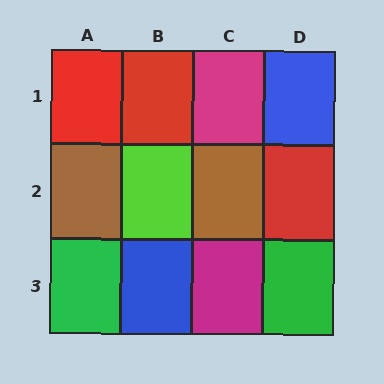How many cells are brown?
2 cells are brown.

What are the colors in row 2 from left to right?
Brown, lime, brown, red.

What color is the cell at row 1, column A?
Red.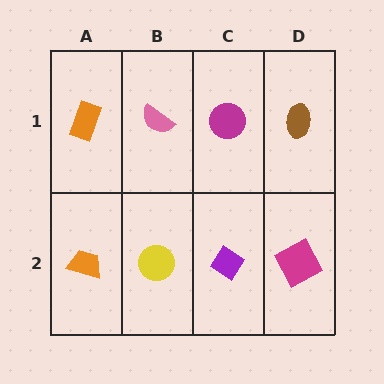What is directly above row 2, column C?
A magenta circle.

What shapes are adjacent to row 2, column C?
A magenta circle (row 1, column C), a yellow circle (row 2, column B), a magenta square (row 2, column D).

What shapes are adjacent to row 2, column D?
A brown ellipse (row 1, column D), a purple diamond (row 2, column C).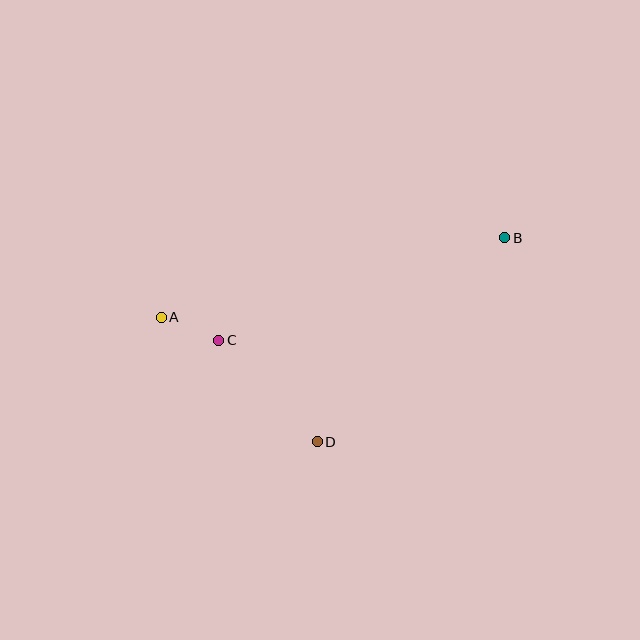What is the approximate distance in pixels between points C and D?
The distance between C and D is approximately 141 pixels.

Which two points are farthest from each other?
Points A and B are farthest from each other.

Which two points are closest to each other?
Points A and C are closest to each other.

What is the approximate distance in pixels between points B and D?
The distance between B and D is approximately 277 pixels.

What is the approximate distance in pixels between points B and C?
The distance between B and C is approximately 304 pixels.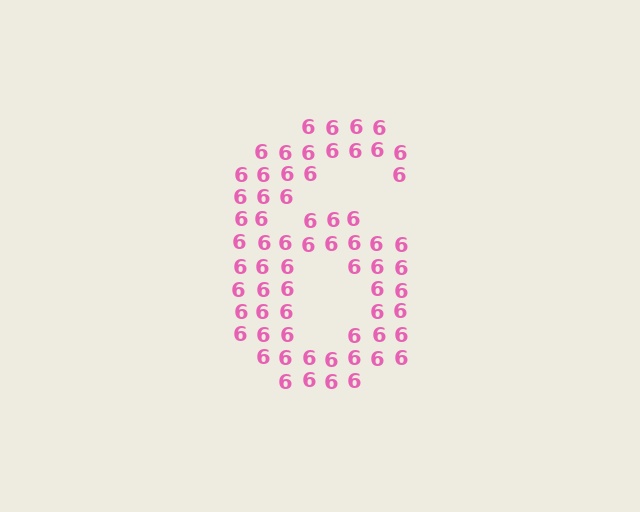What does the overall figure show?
The overall figure shows the digit 6.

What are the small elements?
The small elements are digit 6's.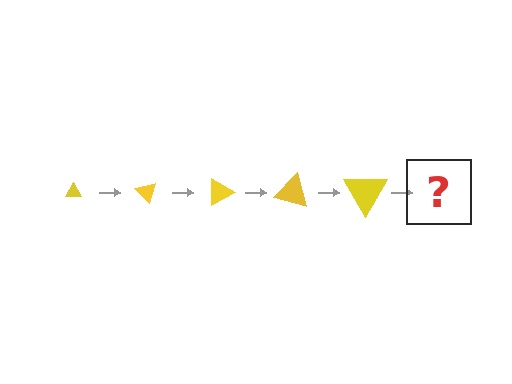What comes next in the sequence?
The next element should be a triangle, larger than the previous one and rotated 225 degrees from the start.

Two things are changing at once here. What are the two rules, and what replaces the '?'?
The two rules are that the triangle grows larger each step and it rotates 45 degrees each step. The '?' should be a triangle, larger than the previous one and rotated 225 degrees from the start.